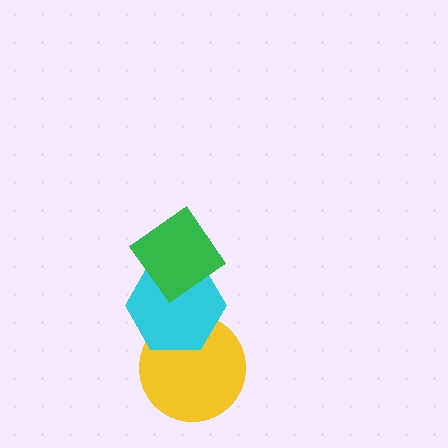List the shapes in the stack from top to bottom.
From top to bottom: the green diamond, the cyan hexagon, the yellow circle.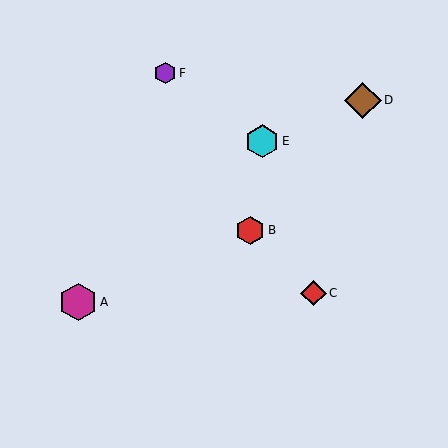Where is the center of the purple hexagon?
The center of the purple hexagon is at (165, 73).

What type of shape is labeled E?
Shape E is a cyan hexagon.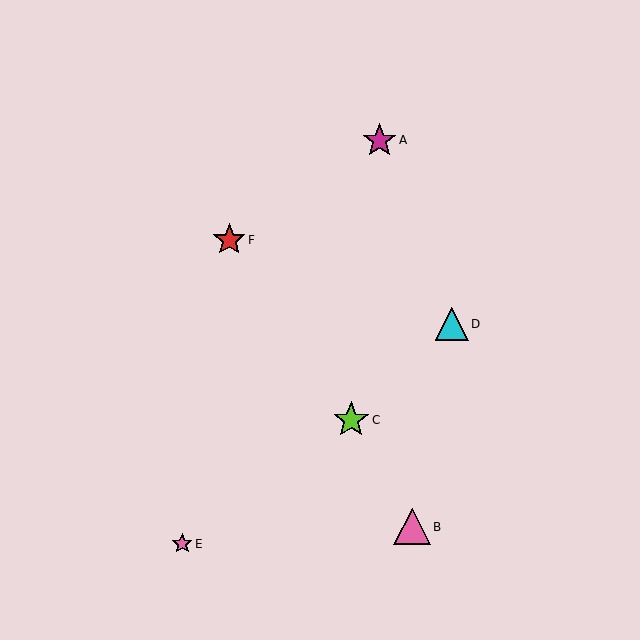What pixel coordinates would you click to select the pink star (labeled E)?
Click at (182, 544) to select the pink star E.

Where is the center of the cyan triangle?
The center of the cyan triangle is at (452, 324).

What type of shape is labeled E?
Shape E is a pink star.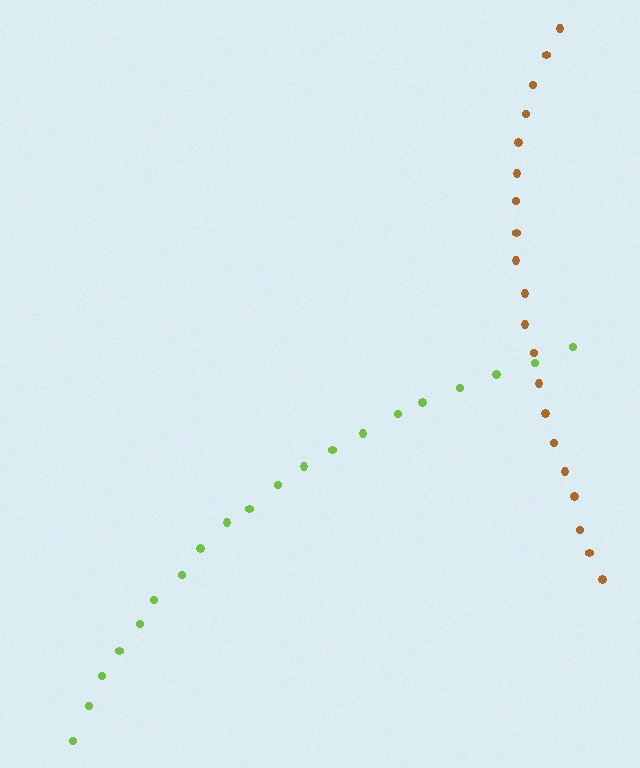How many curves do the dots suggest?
There are 2 distinct paths.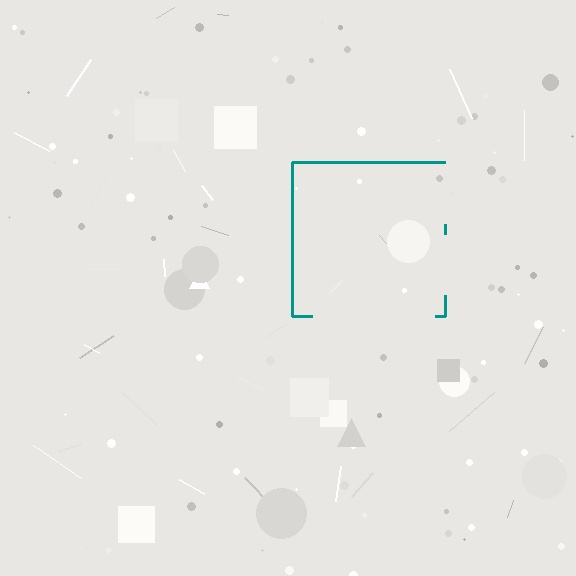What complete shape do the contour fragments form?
The contour fragments form a square.